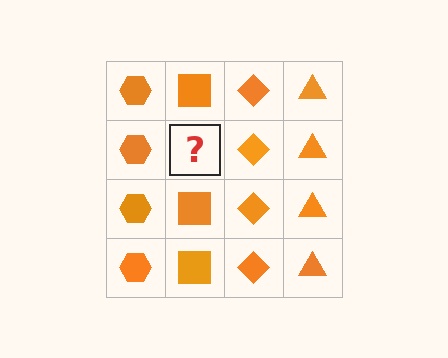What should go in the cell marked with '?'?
The missing cell should contain an orange square.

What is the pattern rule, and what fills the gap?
The rule is that each column has a consistent shape. The gap should be filled with an orange square.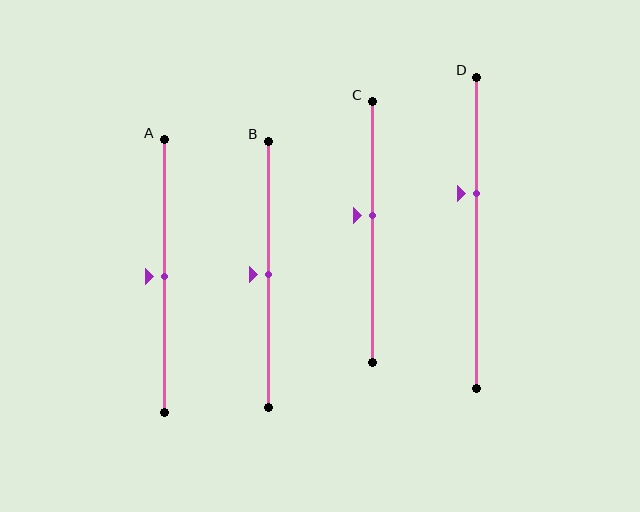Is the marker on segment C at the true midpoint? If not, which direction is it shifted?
No, the marker on segment C is shifted upward by about 7% of the segment length.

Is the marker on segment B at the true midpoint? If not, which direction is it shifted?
Yes, the marker on segment B is at the true midpoint.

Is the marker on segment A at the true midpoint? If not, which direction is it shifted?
Yes, the marker on segment A is at the true midpoint.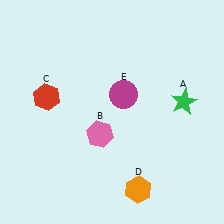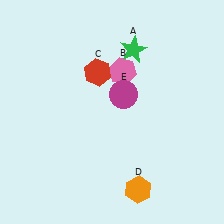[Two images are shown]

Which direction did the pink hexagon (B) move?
The pink hexagon (B) moved up.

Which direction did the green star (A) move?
The green star (A) moved up.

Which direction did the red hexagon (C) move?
The red hexagon (C) moved right.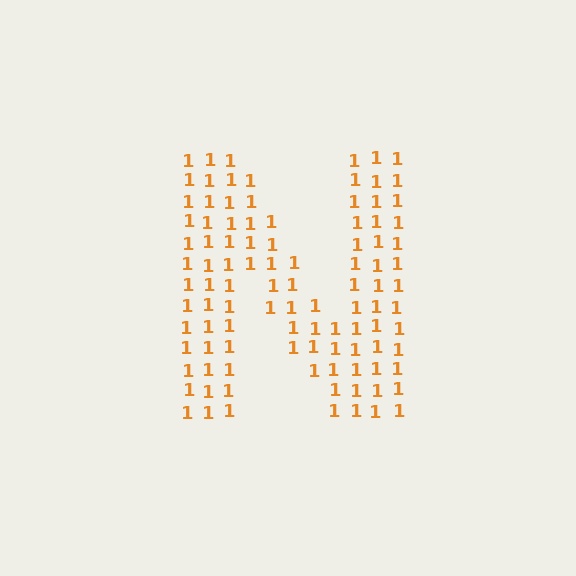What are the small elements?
The small elements are digit 1's.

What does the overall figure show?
The overall figure shows the letter N.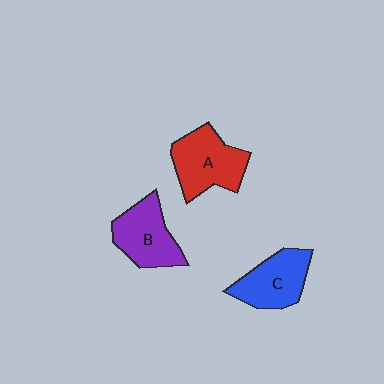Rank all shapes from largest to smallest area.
From largest to smallest: A (red), B (purple), C (blue).